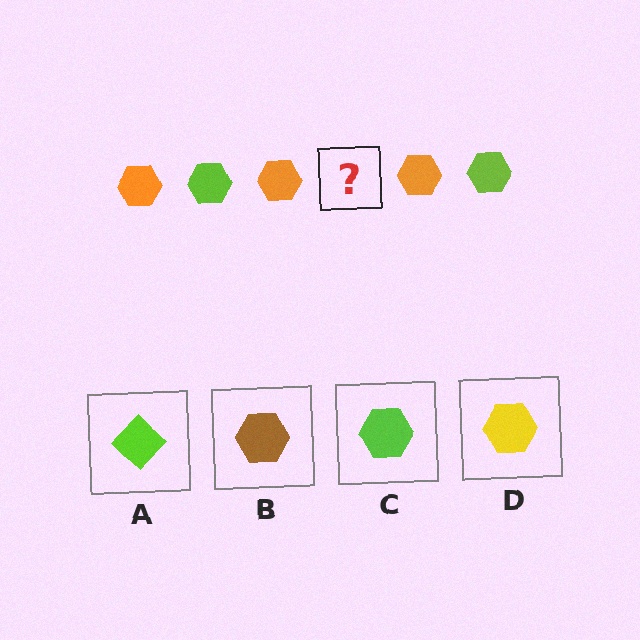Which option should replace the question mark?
Option C.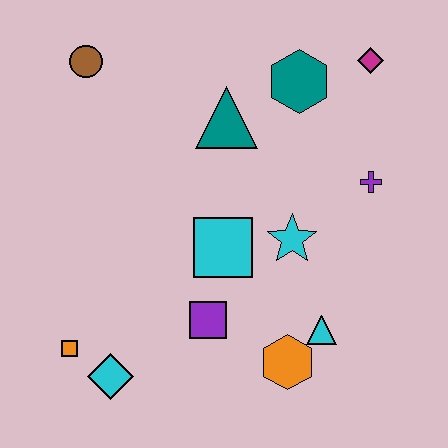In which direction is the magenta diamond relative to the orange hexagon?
The magenta diamond is above the orange hexagon.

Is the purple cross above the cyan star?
Yes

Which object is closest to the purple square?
The cyan square is closest to the purple square.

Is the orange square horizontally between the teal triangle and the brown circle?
No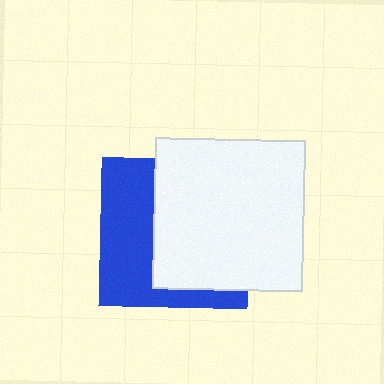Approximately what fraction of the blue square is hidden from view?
Roughly 57% of the blue square is hidden behind the white square.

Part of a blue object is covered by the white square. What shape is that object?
It is a square.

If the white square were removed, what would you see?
You would see the complete blue square.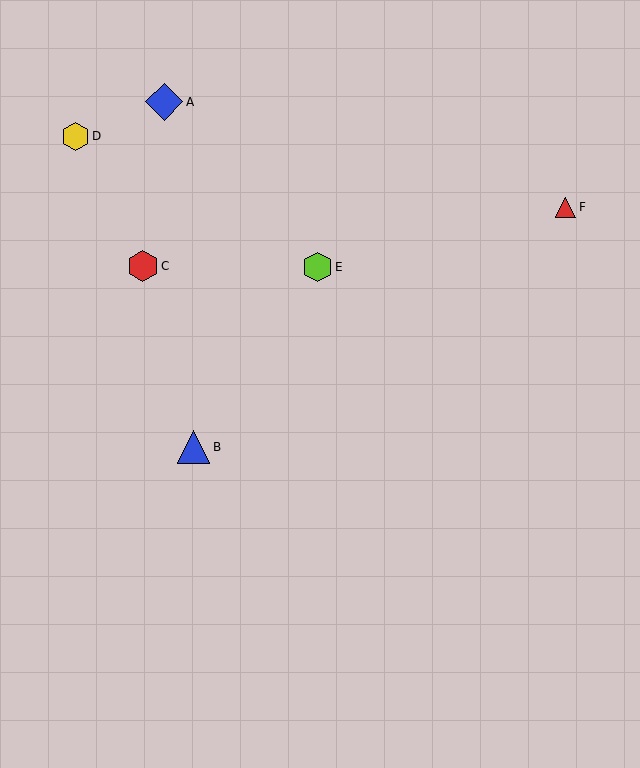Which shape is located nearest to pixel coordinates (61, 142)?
The yellow hexagon (labeled D) at (75, 136) is nearest to that location.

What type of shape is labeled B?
Shape B is a blue triangle.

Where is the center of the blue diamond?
The center of the blue diamond is at (164, 102).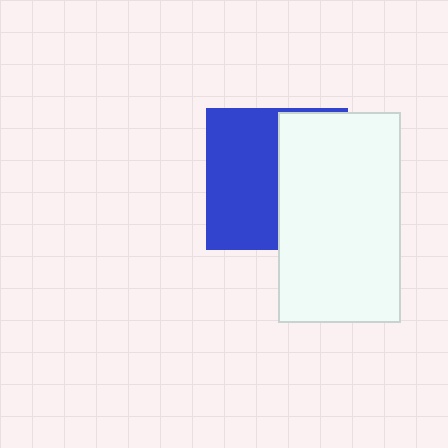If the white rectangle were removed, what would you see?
You would see the complete blue square.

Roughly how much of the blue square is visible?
About half of it is visible (roughly 52%).